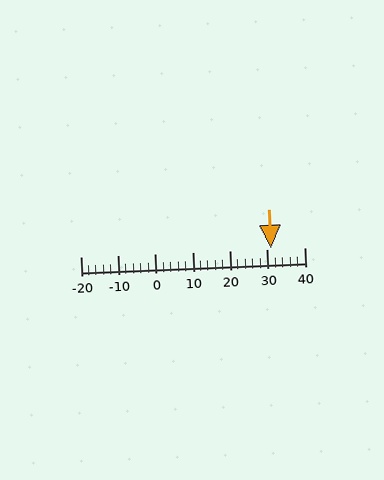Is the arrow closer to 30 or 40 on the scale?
The arrow is closer to 30.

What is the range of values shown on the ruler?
The ruler shows values from -20 to 40.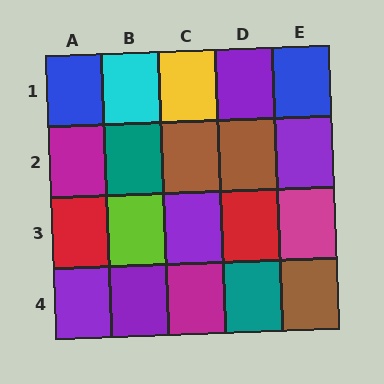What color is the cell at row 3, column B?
Lime.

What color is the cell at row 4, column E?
Brown.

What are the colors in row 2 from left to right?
Magenta, teal, brown, brown, purple.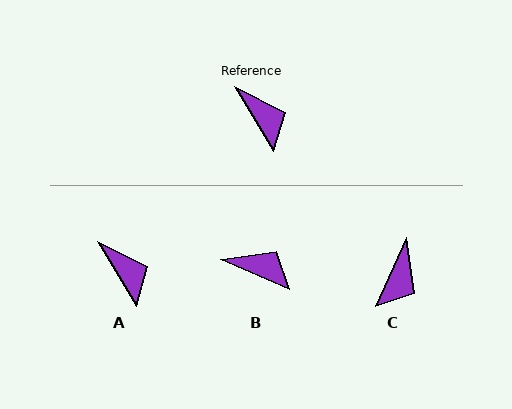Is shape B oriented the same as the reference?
No, it is off by about 36 degrees.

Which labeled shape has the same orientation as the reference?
A.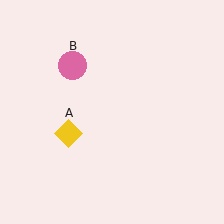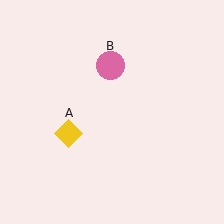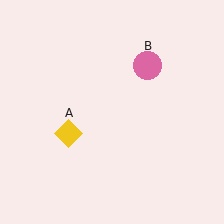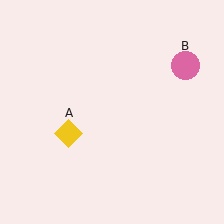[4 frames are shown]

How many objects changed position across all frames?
1 object changed position: pink circle (object B).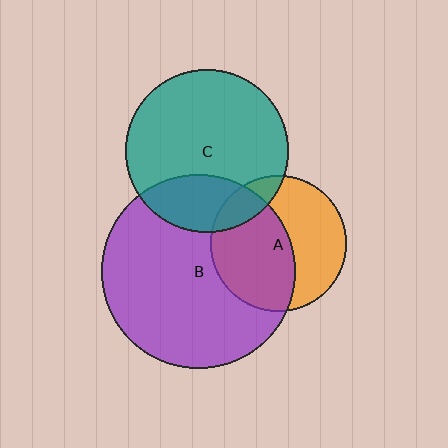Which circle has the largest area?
Circle B (purple).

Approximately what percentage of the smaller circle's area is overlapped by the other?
Approximately 15%.